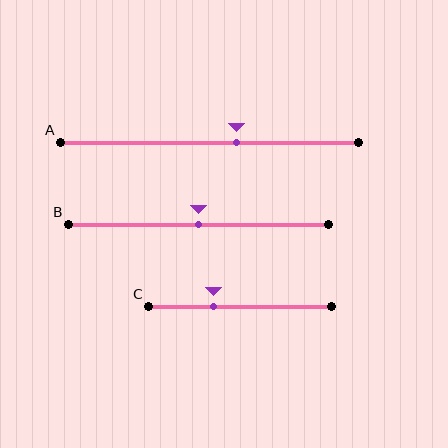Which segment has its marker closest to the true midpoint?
Segment B has its marker closest to the true midpoint.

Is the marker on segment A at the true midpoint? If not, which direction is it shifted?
No, the marker on segment A is shifted to the right by about 9% of the segment length.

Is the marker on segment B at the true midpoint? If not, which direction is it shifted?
Yes, the marker on segment B is at the true midpoint.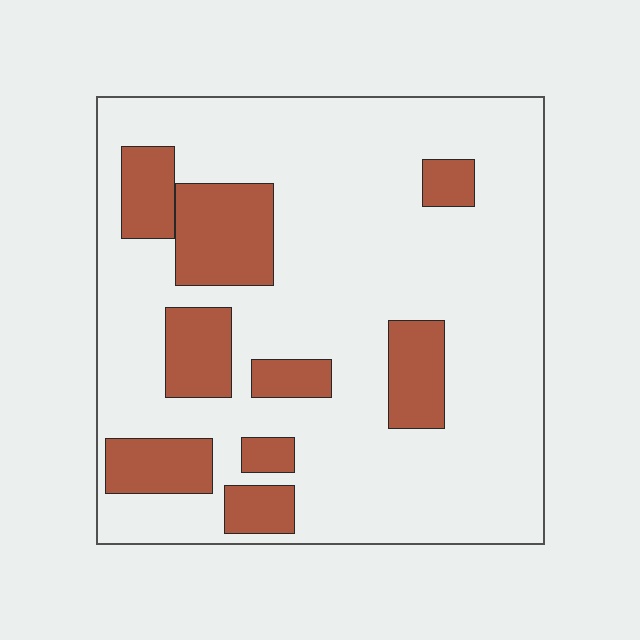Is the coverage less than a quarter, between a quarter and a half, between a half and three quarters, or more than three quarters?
Less than a quarter.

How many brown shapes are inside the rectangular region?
9.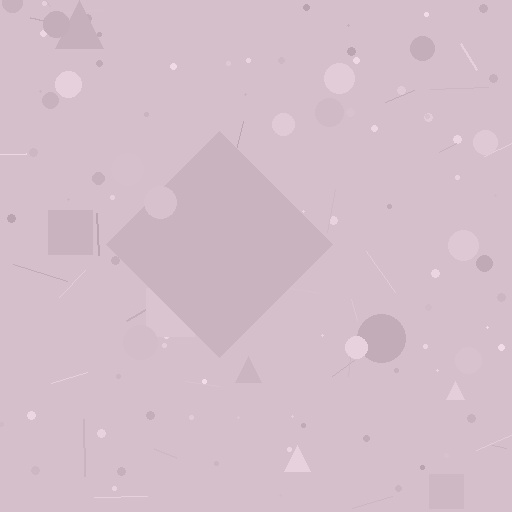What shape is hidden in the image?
A diamond is hidden in the image.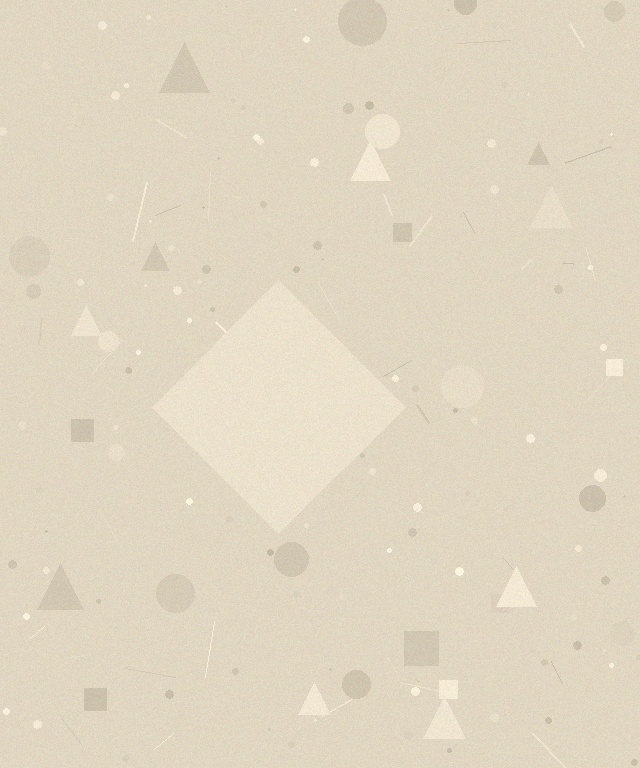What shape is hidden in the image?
A diamond is hidden in the image.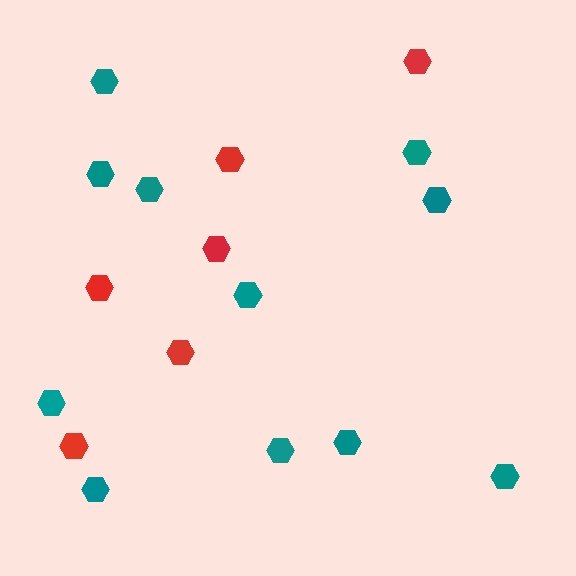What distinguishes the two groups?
There are 2 groups: one group of red hexagons (6) and one group of teal hexagons (11).